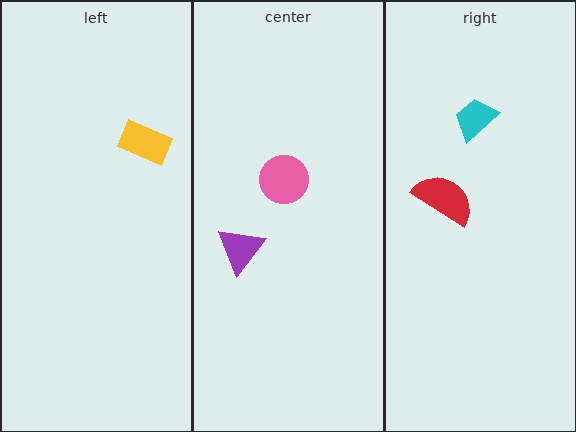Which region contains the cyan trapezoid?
The right region.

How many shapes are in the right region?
2.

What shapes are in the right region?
The red semicircle, the cyan trapezoid.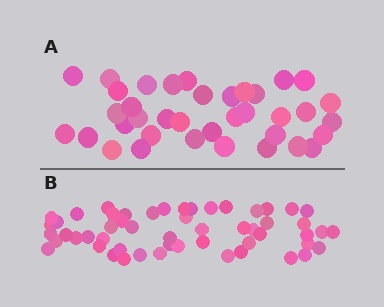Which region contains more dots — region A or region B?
Region B (the bottom region) has more dots.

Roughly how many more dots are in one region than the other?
Region B has approximately 20 more dots than region A.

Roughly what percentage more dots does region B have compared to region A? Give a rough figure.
About 50% more.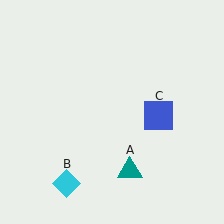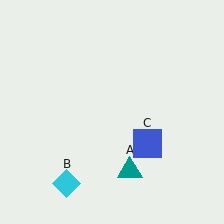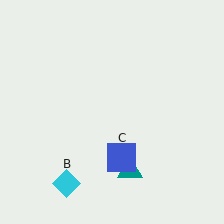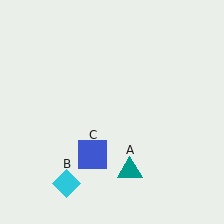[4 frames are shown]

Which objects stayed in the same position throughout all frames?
Teal triangle (object A) and cyan diamond (object B) remained stationary.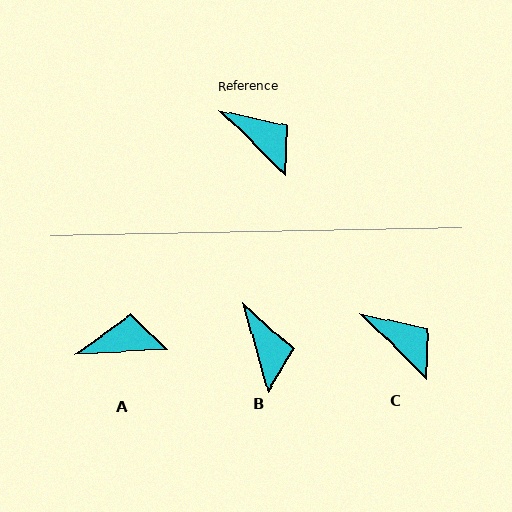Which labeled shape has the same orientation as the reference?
C.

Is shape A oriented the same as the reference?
No, it is off by about 48 degrees.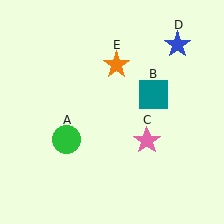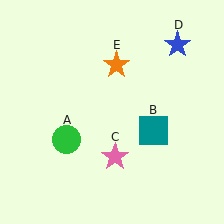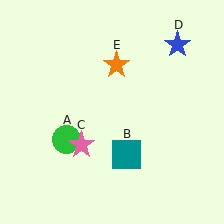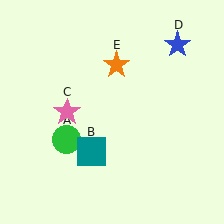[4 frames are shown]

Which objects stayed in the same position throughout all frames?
Green circle (object A) and blue star (object D) and orange star (object E) remained stationary.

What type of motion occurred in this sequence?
The teal square (object B), pink star (object C) rotated clockwise around the center of the scene.